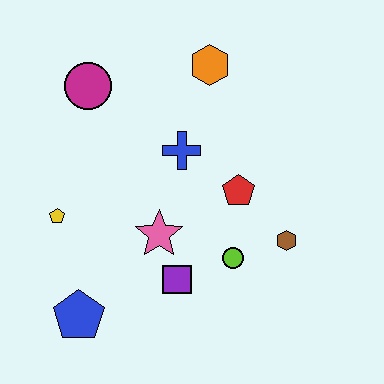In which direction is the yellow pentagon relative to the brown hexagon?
The yellow pentagon is to the left of the brown hexagon.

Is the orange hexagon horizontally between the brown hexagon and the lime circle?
No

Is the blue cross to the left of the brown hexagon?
Yes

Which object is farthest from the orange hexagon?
The blue pentagon is farthest from the orange hexagon.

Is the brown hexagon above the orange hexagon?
No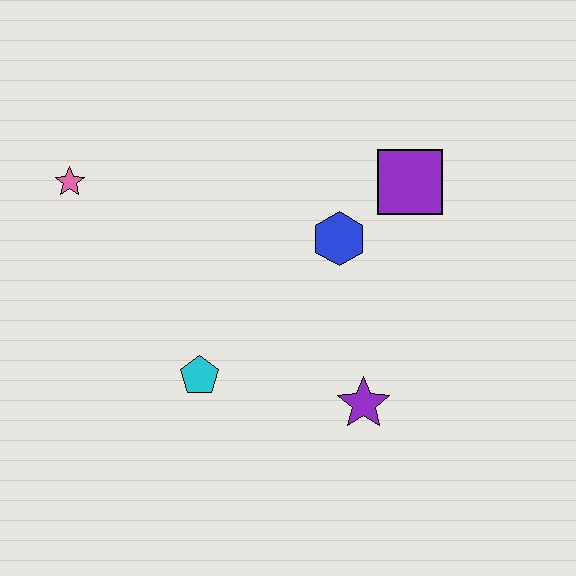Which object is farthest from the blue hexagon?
The pink star is farthest from the blue hexagon.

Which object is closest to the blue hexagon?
The purple square is closest to the blue hexagon.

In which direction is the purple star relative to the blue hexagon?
The purple star is below the blue hexagon.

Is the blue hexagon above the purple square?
No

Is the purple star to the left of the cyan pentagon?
No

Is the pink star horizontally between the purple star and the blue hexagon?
No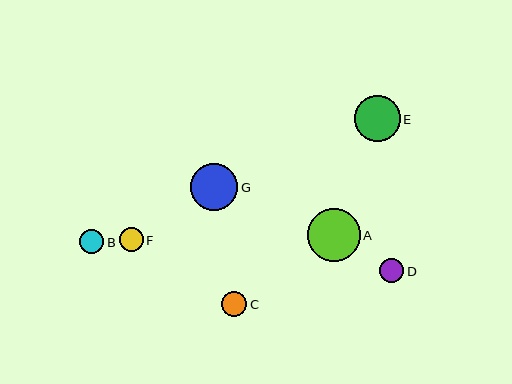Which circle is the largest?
Circle A is the largest with a size of approximately 53 pixels.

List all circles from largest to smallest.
From largest to smallest: A, G, E, C, D, F, B.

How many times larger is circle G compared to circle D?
Circle G is approximately 1.9 times the size of circle D.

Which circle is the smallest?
Circle B is the smallest with a size of approximately 24 pixels.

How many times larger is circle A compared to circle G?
Circle A is approximately 1.1 times the size of circle G.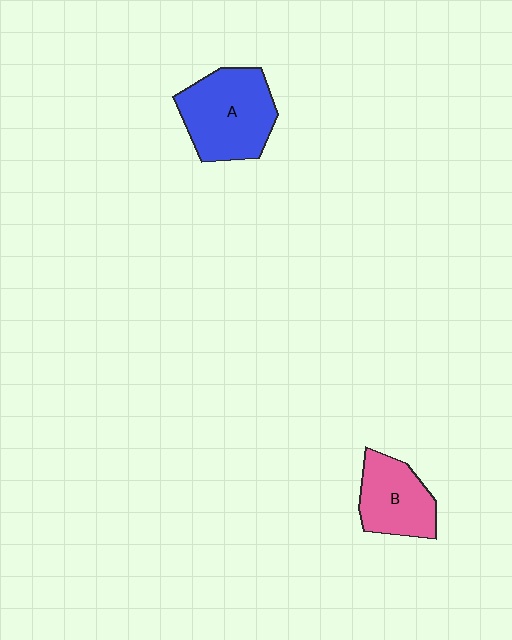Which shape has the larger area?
Shape A (blue).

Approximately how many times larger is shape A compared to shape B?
Approximately 1.4 times.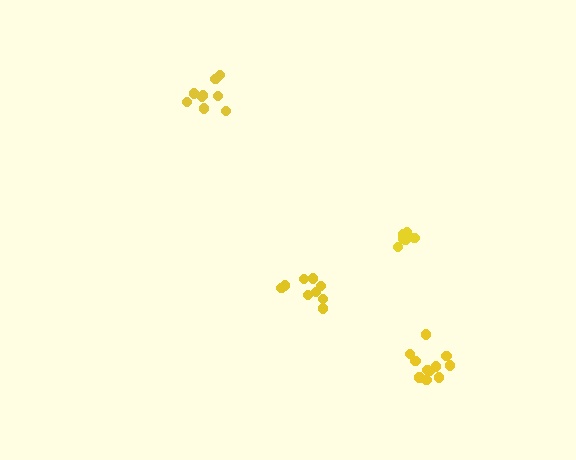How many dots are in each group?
Group 1: 9 dots, Group 2: 11 dots, Group 3: 9 dots, Group 4: 6 dots (35 total).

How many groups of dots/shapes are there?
There are 4 groups.